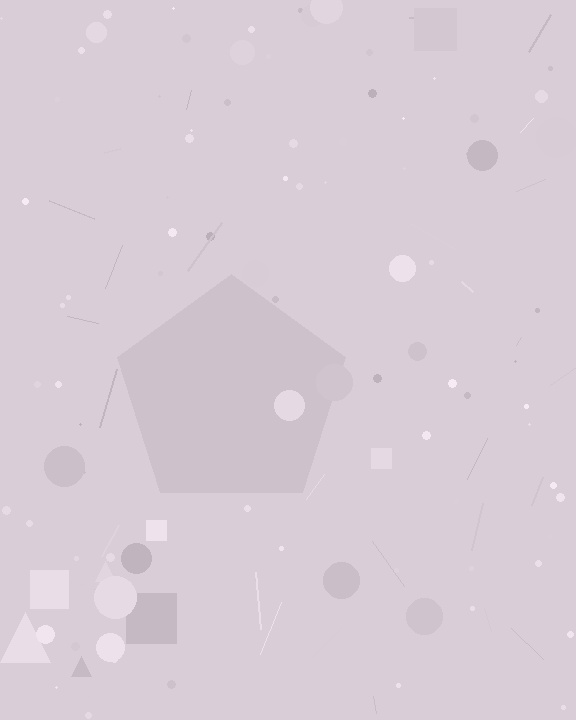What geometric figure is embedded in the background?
A pentagon is embedded in the background.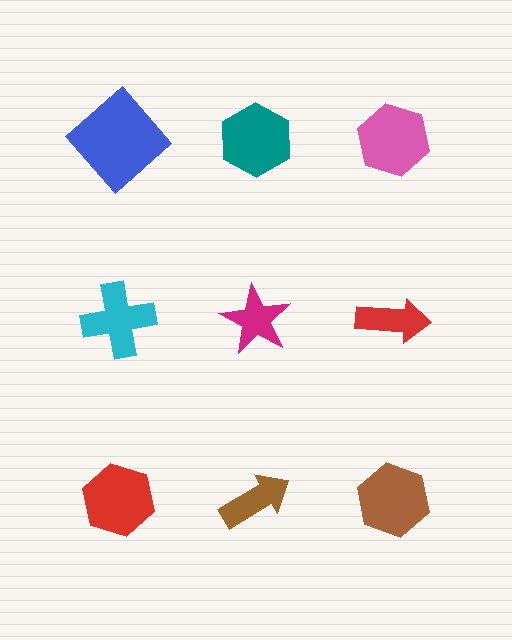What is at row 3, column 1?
A red hexagon.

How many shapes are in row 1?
3 shapes.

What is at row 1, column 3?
A pink hexagon.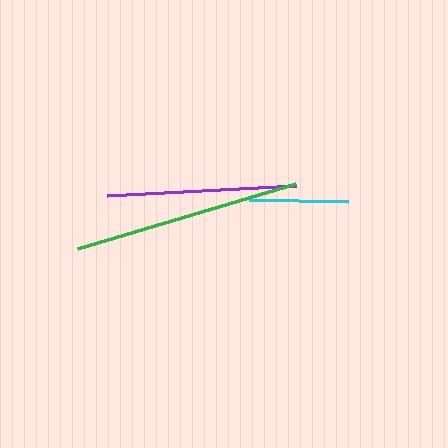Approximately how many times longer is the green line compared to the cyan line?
The green line is approximately 2.3 times the length of the cyan line.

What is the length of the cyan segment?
The cyan segment is approximately 99 pixels long.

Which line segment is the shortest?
The cyan line is the shortest at approximately 99 pixels.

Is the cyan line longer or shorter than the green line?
The green line is longer than the cyan line.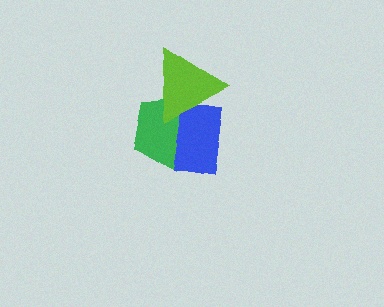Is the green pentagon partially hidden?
Yes, it is partially covered by another shape.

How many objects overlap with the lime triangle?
2 objects overlap with the lime triangle.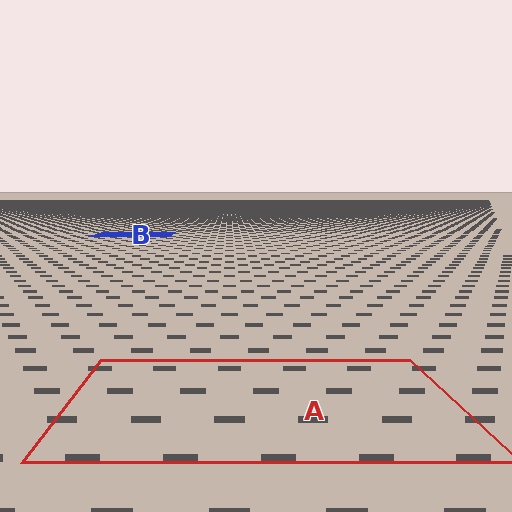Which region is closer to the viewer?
Region A is closer. The texture elements there are larger and more spread out.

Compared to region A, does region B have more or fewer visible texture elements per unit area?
Region B has more texture elements per unit area — they are packed more densely because it is farther away.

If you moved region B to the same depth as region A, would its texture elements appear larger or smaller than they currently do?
They would appear larger. At a closer depth, the same texture elements are projected at a bigger on-screen size.